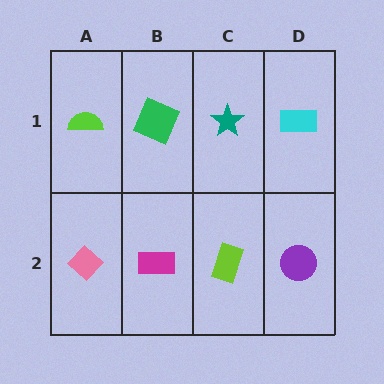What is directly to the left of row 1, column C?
A green square.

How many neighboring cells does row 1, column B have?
3.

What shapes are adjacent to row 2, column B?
A green square (row 1, column B), a pink diamond (row 2, column A), a lime rectangle (row 2, column C).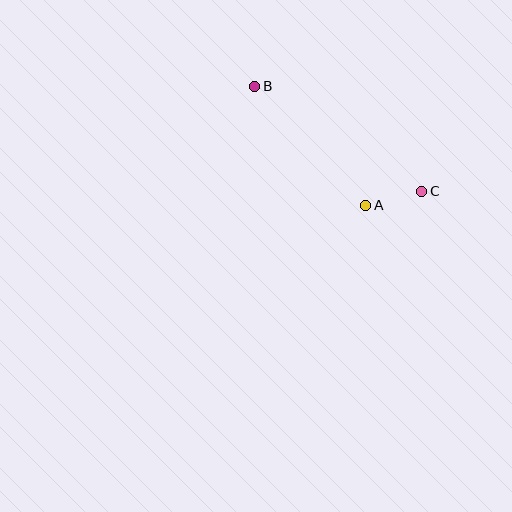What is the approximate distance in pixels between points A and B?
The distance between A and B is approximately 163 pixels.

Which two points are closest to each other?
Points A and C are closest to each other.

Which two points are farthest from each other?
Points B and C are farthest from each other.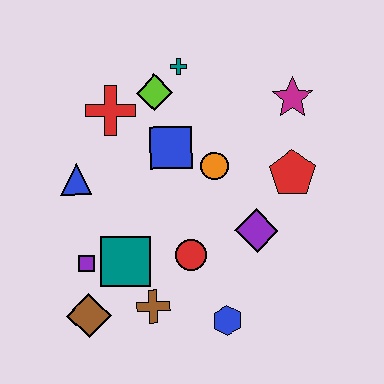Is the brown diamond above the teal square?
No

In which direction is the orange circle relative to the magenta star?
The orange circle is to the left of the magenta star.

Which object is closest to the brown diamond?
The purple square is closest to the brown diamond.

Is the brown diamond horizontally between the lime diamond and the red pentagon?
No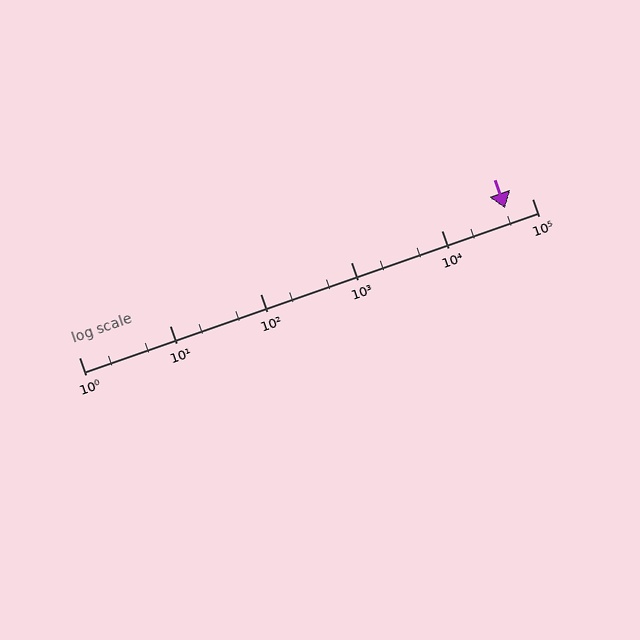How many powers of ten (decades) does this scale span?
The scale spans 5 decades, from 1 to 100000.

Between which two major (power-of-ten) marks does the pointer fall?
The pointer is between 10000 and 100000.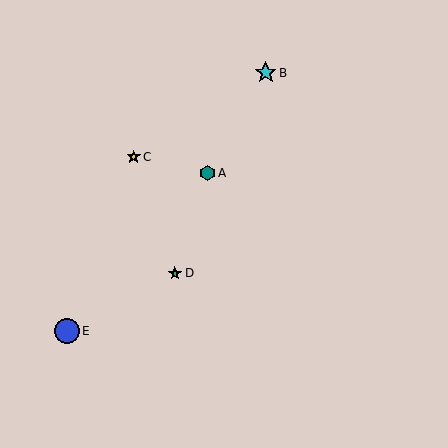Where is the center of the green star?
The center of the green star is at (175, 273).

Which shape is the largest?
The blue circle (labeled E) is the largest.